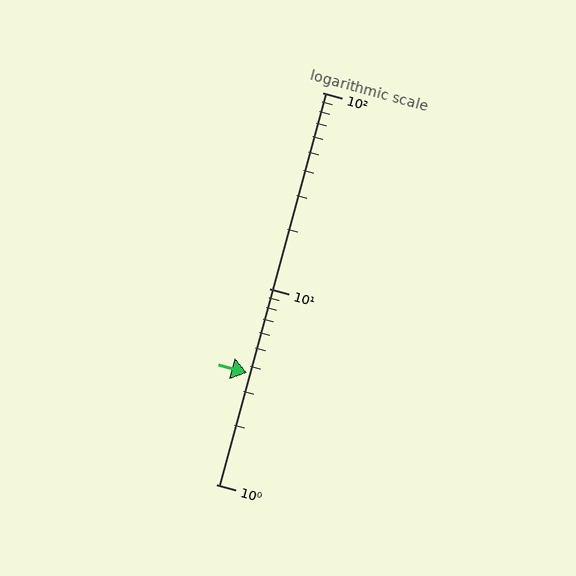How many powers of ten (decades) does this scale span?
The scale spans 2 decades, from 1 to 100.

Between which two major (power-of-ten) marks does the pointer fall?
The pointer is between 1 and 10.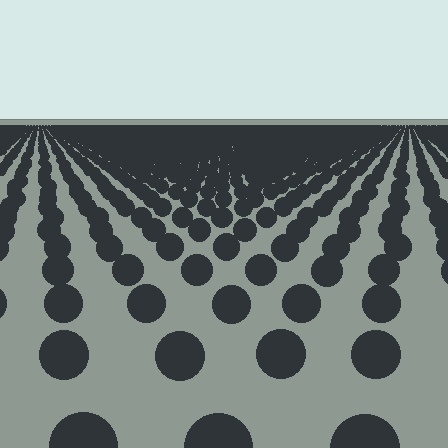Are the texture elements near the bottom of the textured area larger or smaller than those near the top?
Larger. Near the bottom, elements are closer to the viewer and appear at a bigger on-screen size.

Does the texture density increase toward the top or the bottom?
Density increases toward the top.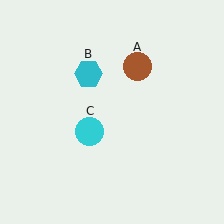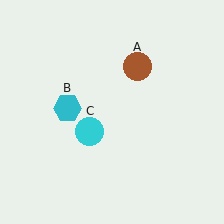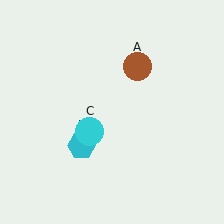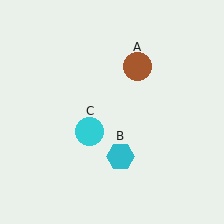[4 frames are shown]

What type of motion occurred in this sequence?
The cyan hexagon (object B) rotated counterclockwise around the center of the scene.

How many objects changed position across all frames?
1 object changed position: cyan hexagon (object B).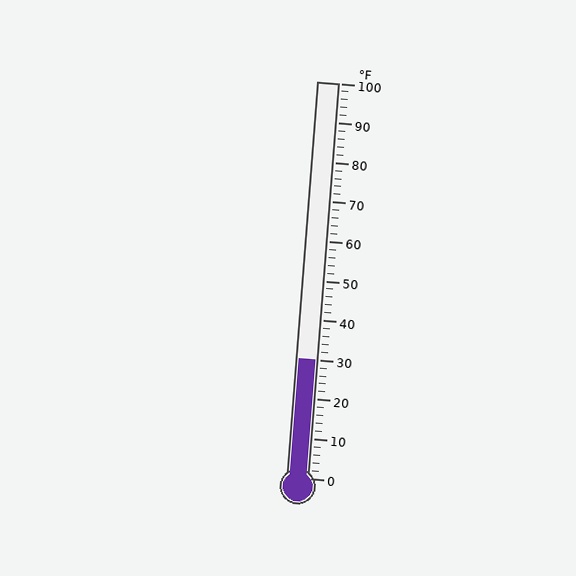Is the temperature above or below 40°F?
The temperature is below 40°F.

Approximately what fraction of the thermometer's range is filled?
The thermometer is filled to approximately 30% of its range.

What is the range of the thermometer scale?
The thermometer scale ranges from 0°F to 100°F.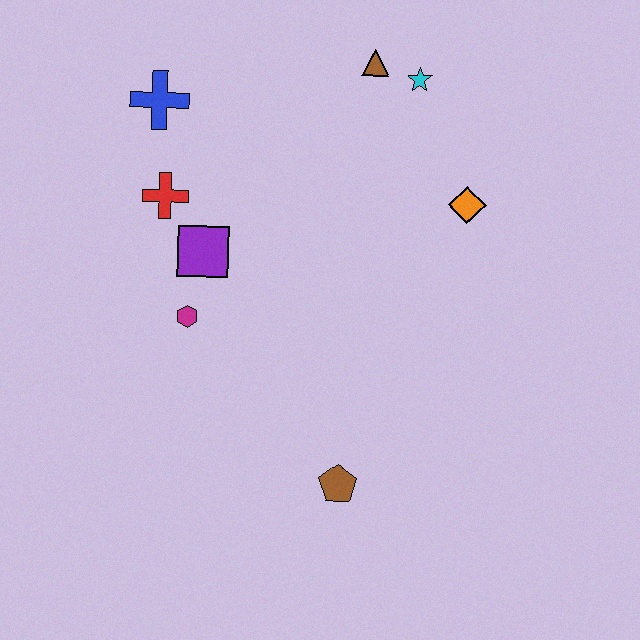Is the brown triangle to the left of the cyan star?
Yes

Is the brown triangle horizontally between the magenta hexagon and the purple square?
No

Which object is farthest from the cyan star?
The brown pentagon is farthest from the cyan star.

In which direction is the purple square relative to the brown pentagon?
The purple square is above the brown pentagon.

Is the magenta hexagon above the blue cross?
No